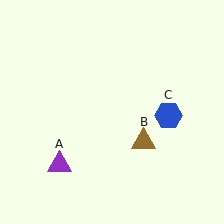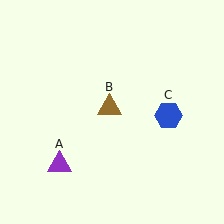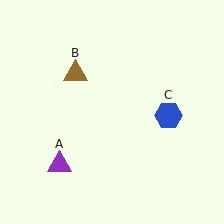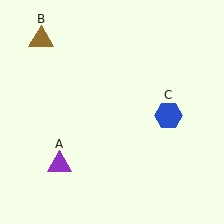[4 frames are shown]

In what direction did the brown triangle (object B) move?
The brown triangle (object B) moved up and to the left.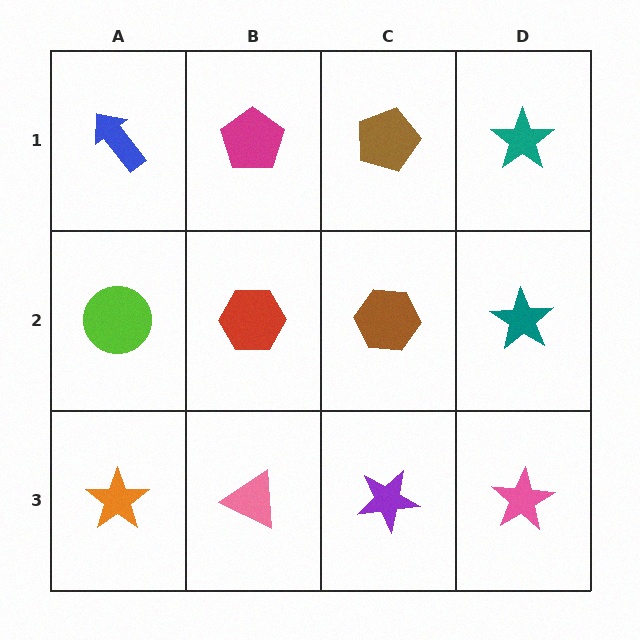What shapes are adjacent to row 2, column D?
A teal star (row 1, column D), a pink star (row 3, column D), a brown hexagon (row 2, column C).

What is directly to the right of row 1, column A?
A magenta pentagon.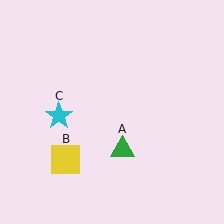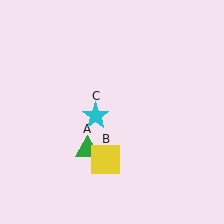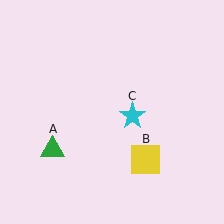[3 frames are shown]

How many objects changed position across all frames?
3 objects changed position: green triangle (object A), yellow square (object B), cyan star (object C).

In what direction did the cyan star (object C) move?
The cyan star (object C) moved right.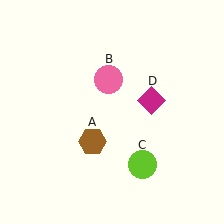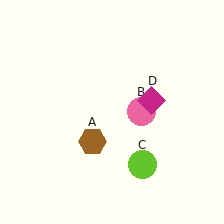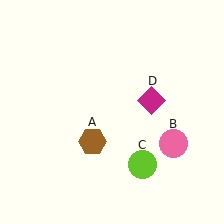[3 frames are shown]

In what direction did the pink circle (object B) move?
The pink circle (object B) moved down and to the right.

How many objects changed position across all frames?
1 object changed position: pink circle (object B).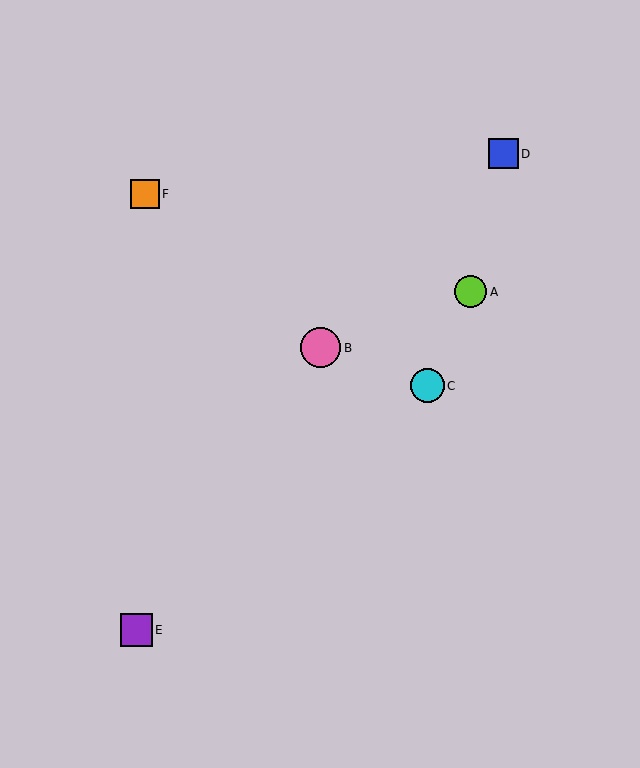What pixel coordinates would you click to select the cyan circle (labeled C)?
Click at (427, 386) to select the cyan circle C.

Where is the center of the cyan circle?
The center of the cyan circle is at (427, 386).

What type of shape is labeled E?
Shape E is a purple square.